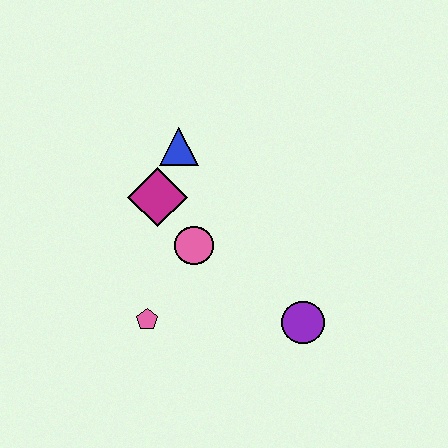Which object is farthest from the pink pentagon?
The blue triangle is farthest from the pink pentagon.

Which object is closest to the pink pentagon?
The pink circle is closest to the pink pentagon.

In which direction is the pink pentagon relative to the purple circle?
The pink pentagon is to the left of the purple circle.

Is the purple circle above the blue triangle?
No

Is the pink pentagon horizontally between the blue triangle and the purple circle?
No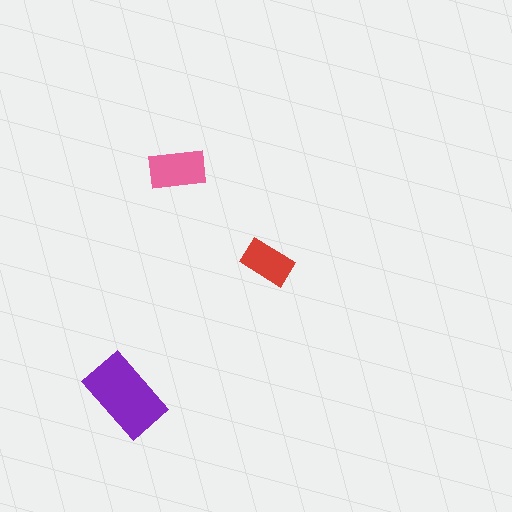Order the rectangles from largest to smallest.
the purple one, the pink one, the red one.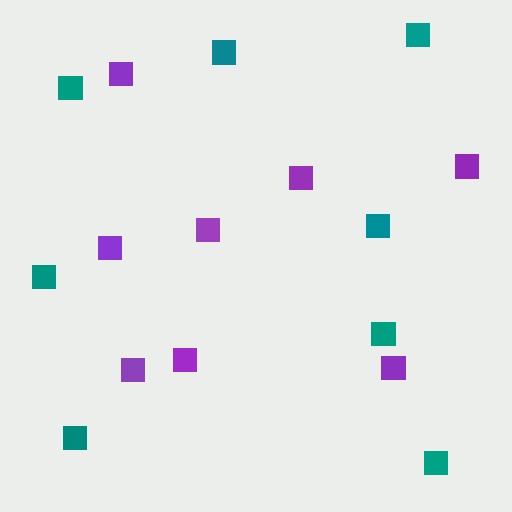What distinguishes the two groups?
There are 2 groups: one group of purple squares (8) and one group of teal squares (8).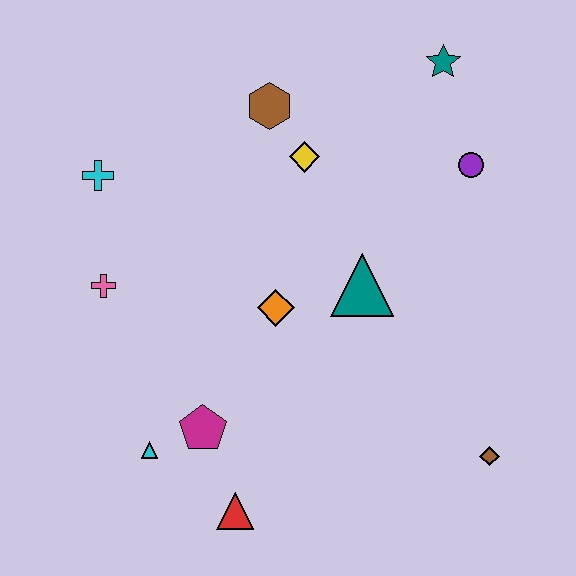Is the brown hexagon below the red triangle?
No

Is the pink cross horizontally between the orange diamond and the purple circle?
No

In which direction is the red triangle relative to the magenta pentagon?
The red triangle is below the magenta pentagon.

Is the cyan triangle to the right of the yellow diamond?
No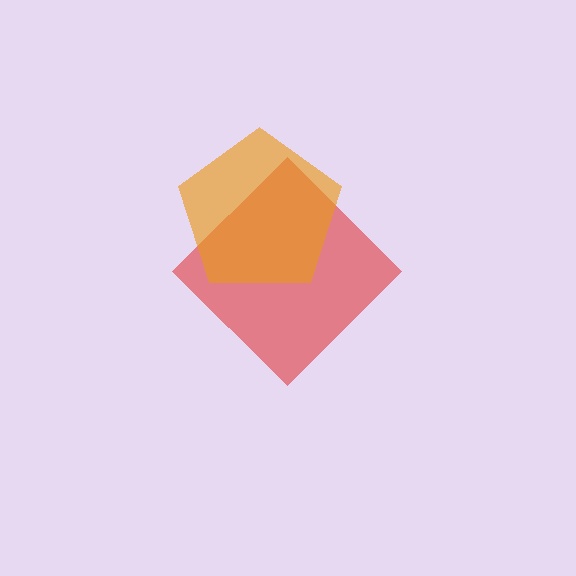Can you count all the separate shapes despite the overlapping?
Yes, there are 2 separate shapes.